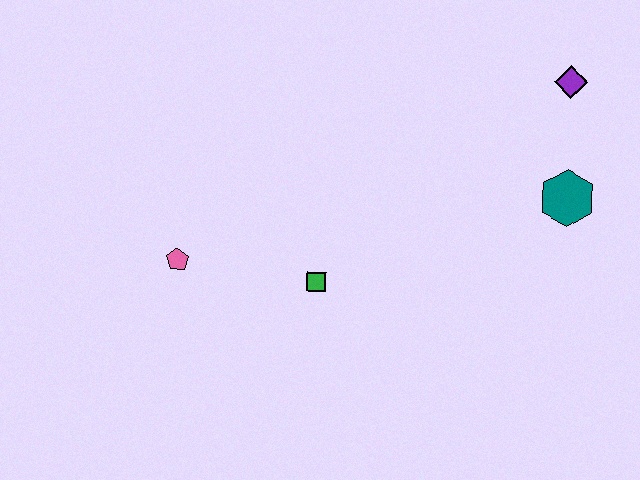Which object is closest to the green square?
The pink pentagon is closest to the green square.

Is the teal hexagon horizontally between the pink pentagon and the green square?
No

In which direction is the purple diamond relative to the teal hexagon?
The purple diamond is above the teal hexagon.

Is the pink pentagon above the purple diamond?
No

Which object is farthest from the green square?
The purple diamond is farthest from the green square.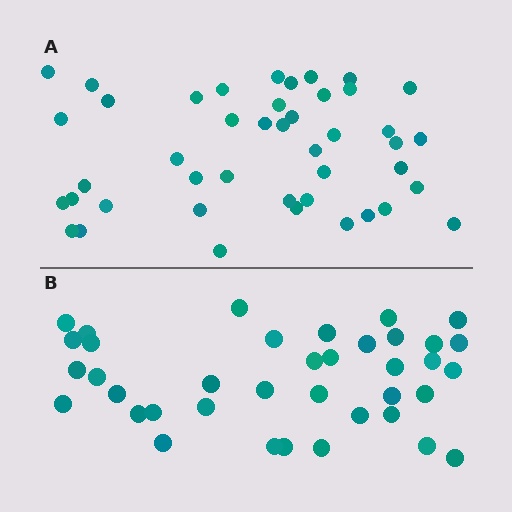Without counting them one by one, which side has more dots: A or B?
Region A (the top region) has more dots.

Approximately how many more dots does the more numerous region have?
Region A has about 6 more dots than region B.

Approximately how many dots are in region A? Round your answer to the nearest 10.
About 40 dots. (The exact count is 44, which rounds to 40.)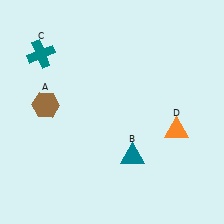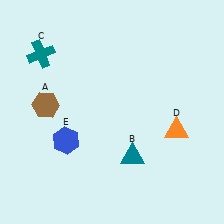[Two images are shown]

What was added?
A blue hexagon (E) was added in Image 2.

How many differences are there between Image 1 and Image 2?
There is 1 difference between the two images.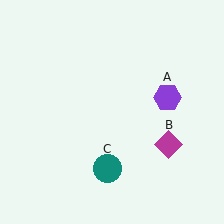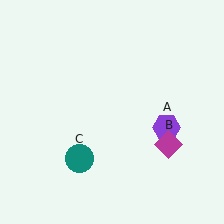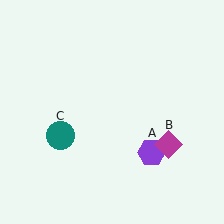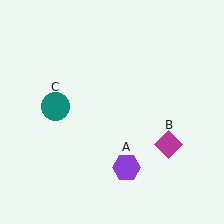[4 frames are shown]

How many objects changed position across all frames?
2 objects changed position: purple hexagon (object A), teal circle (object C).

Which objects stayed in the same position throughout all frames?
Magenta diamond (object B) remained stationary.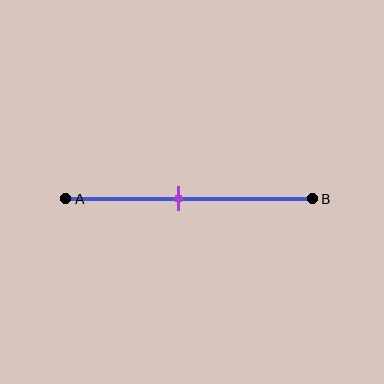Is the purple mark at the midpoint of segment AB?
No, the mark is at about 45% from A, not at the 50% midpoint.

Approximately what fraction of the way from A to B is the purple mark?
The purple mark is approximately 45% of the way from A to B.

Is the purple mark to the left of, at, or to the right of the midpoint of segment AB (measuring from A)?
The purple mark is to the left of the midpoint of segment AB.